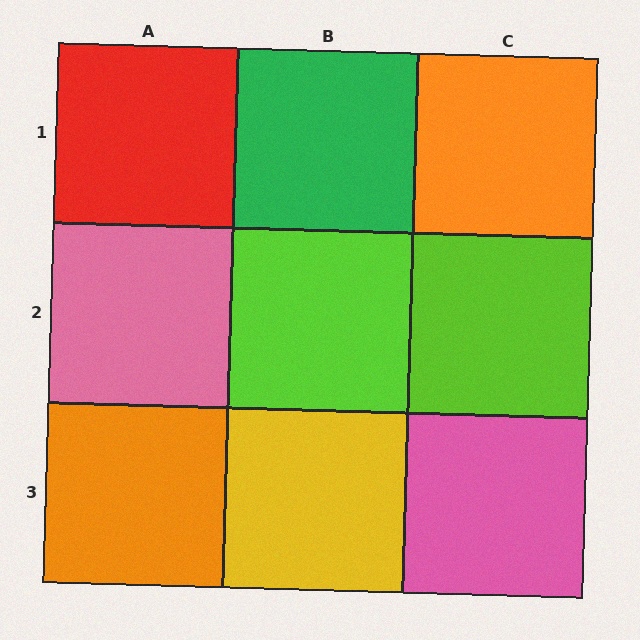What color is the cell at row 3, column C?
Pink.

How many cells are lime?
2 cells are lime.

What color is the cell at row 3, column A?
Orange.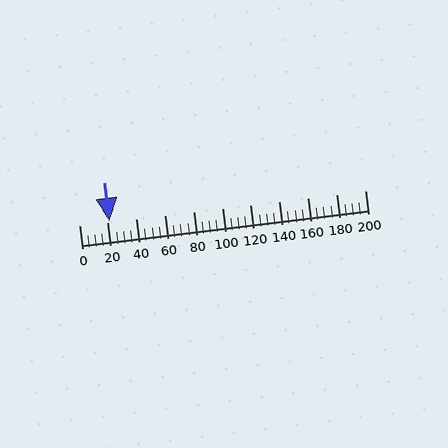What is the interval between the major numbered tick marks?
The major tick marks are spaced 20 units apart.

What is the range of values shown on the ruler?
The ruler shows values from 0 to 200.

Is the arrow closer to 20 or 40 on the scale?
The arrow is closer to 20.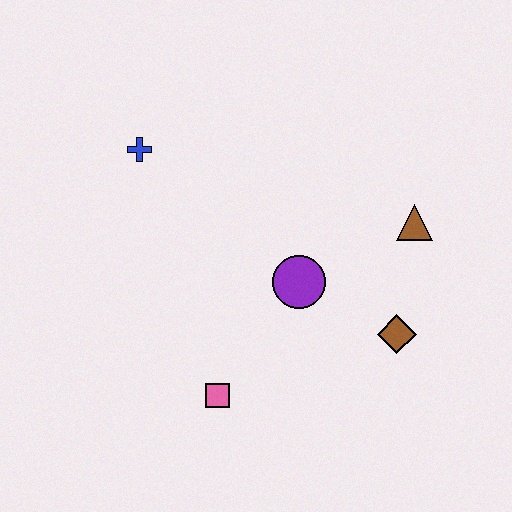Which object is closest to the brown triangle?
The brown diamond is closest to the brown triangle.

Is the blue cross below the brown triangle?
No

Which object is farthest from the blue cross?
The brown diamond is farthest from the blue cross.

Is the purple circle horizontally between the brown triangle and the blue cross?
Yes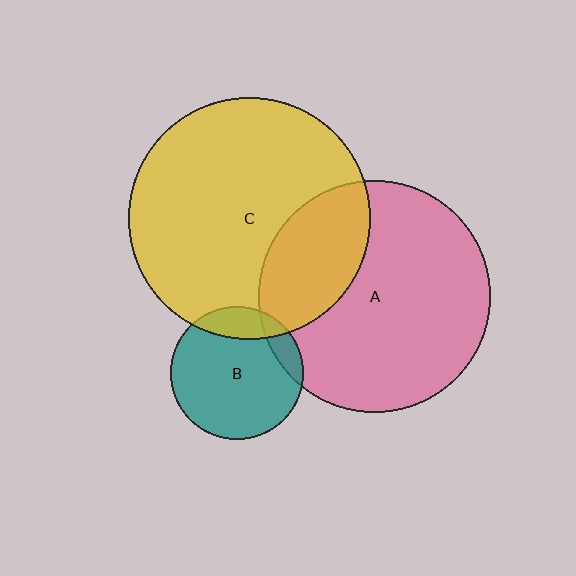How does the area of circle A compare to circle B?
Approximately 3.0 times.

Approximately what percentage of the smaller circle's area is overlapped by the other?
Approximately 25%.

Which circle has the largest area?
Circle C (yellow).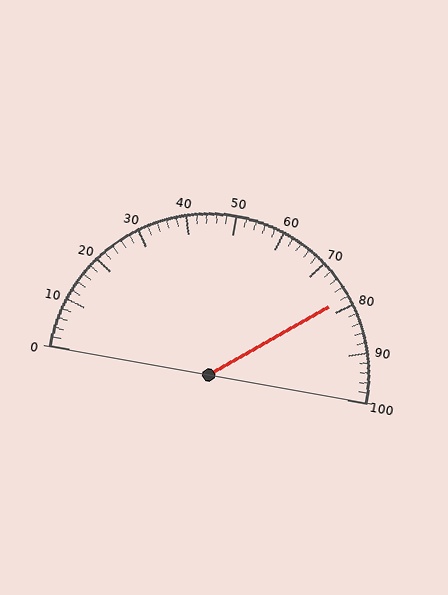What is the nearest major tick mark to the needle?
The nearest major tick mark is 80.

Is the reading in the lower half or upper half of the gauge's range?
The reading is in the upper half of the range (0 to 100).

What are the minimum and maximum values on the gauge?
The gauge ranges from 0 to 100.